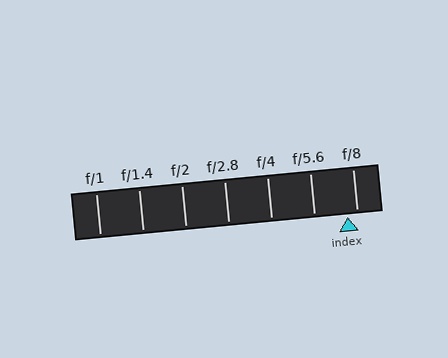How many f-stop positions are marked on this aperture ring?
There are 7 f-stop positions marked.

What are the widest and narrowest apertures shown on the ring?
The widest aperture shown is f/1 and the narrowest is f/8.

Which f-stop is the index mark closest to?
The index mark is closest to f/8.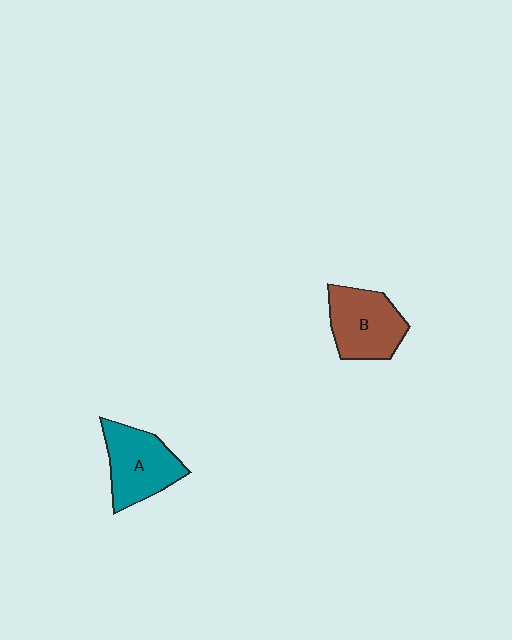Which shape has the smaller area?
Shape B (brown).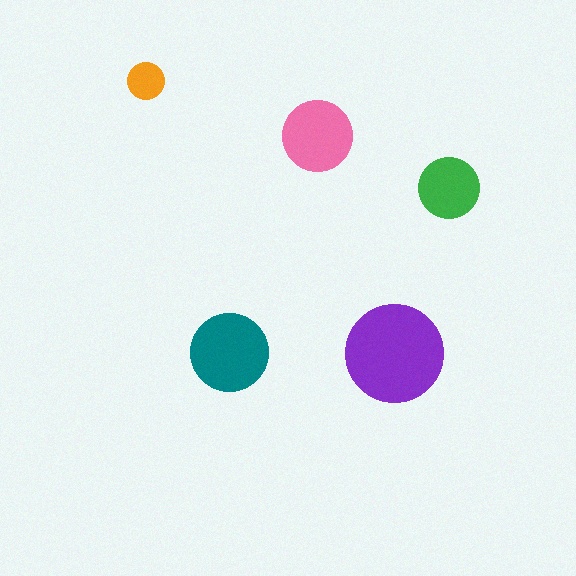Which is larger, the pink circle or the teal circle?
The teal one.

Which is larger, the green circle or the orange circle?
The green one.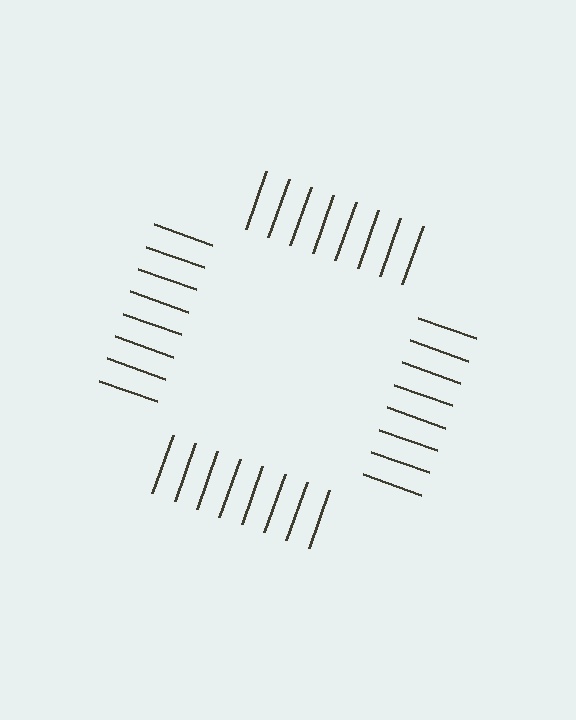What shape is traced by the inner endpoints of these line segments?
An illusory square — the line segments terminate on its edges but no continuous stroke is drawn.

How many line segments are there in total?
32 — 8 along each of the 4 edges.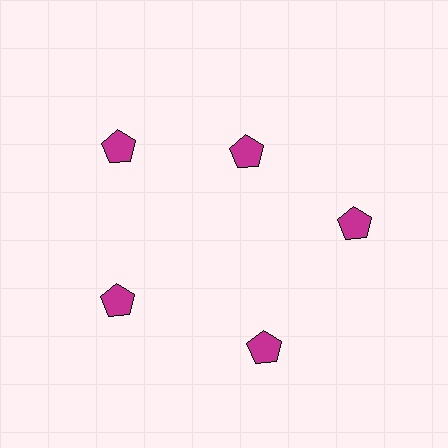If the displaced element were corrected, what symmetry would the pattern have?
It would have 5-fold rotational symmetry — the pattern would map onto itself every 72 degrees.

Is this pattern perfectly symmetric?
No. The 5 magenta pentagons are arranged in a ring, but one element near the 1 o'clock position is pulled inward toward the center, breaking the 5-fold rotational symmetry.